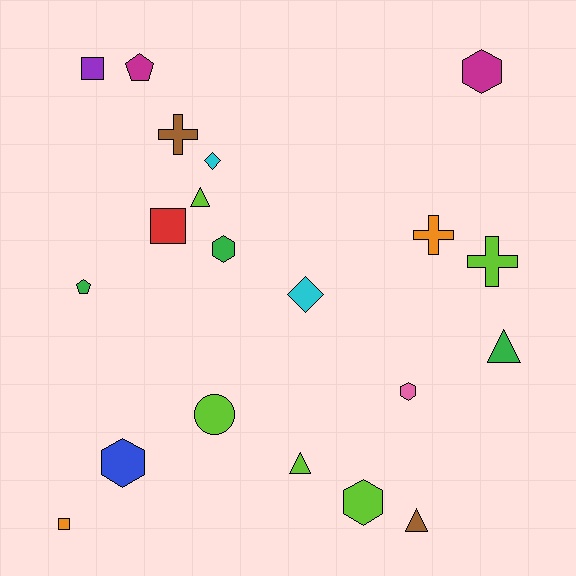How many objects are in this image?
There are 20 objects.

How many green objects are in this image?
There are 3 green objects.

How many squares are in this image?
There are 3 squares.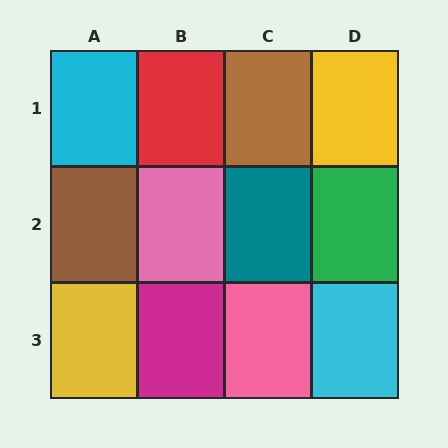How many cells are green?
1 cell is green.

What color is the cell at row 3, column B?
Magenta.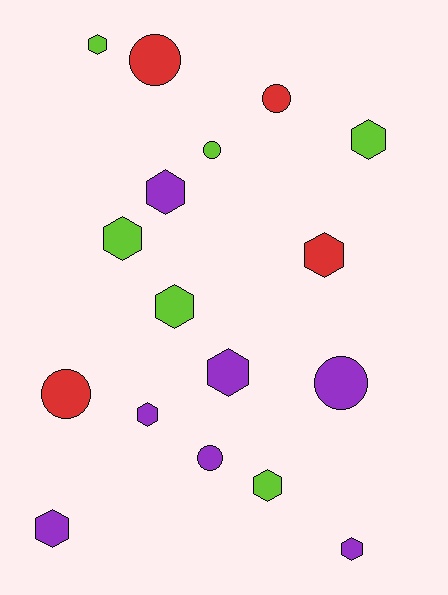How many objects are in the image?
There are 17 objects.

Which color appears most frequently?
Purple, with 7 objects.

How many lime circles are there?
There is 1 lime circle.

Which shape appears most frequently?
Hexagon, with 11 objects.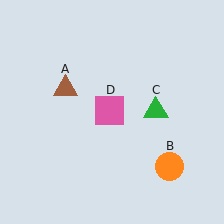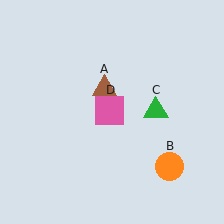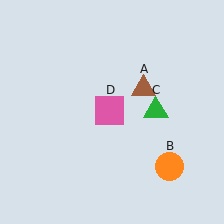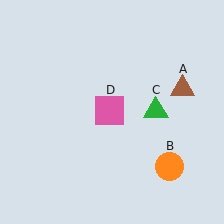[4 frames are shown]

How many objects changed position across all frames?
1 object changed position: brown triangle (object A).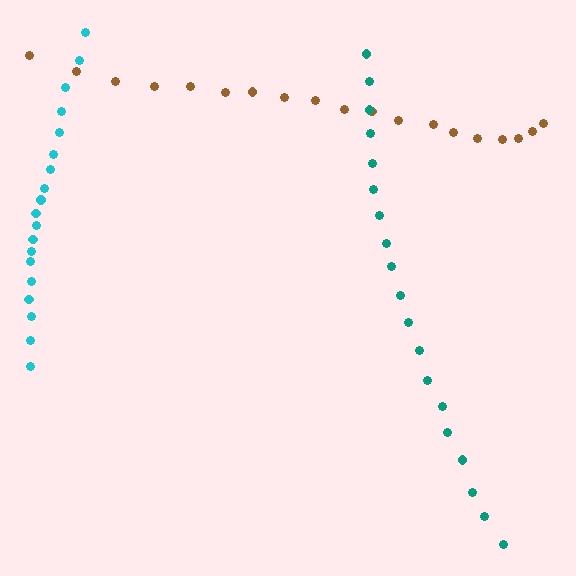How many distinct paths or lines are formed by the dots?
There are 3 distinct paths.